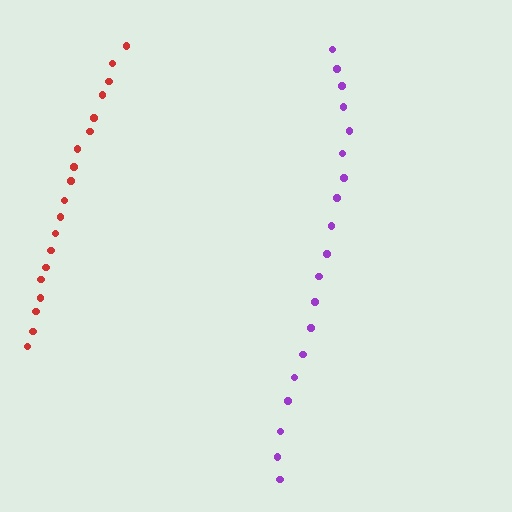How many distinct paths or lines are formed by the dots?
There are 2 distinct paths.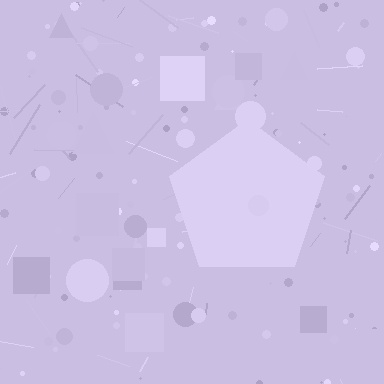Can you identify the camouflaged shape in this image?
The camouflaged shape is a pentagon.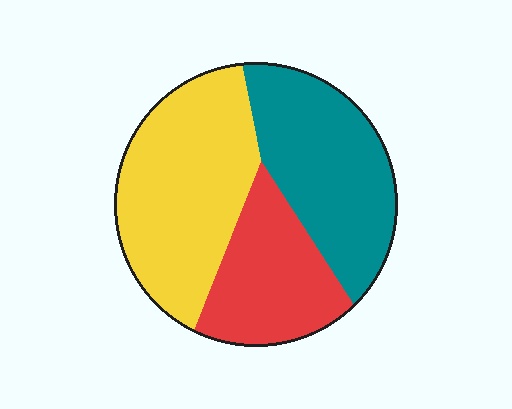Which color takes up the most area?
Yellow, at roughly 40%.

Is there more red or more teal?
Teal.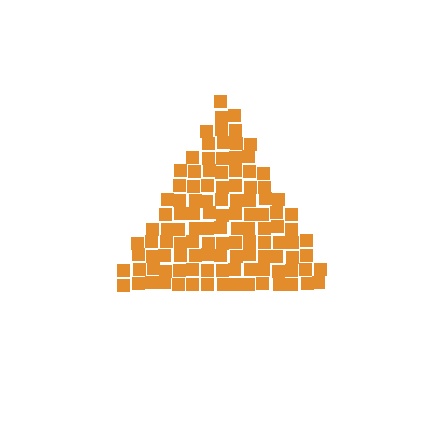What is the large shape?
The large shape is a triangle.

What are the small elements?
The small elements are squares.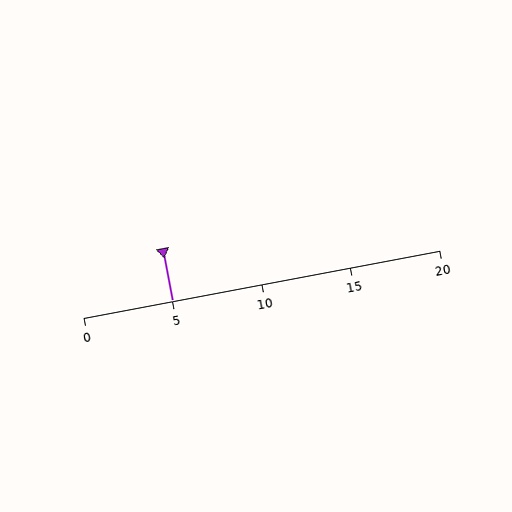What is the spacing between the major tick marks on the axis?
The major ticks are spaced 5 apart.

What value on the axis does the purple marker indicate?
The marker indicates approximately 5.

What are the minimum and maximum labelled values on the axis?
The axis runs from 0 to 20.